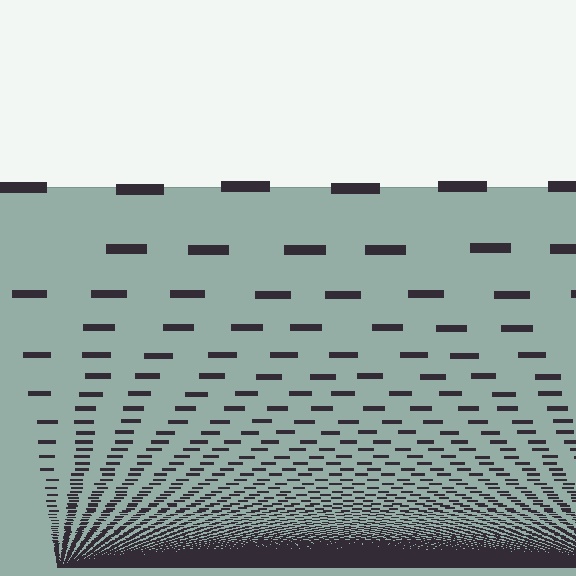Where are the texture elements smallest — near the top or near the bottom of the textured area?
Near the bottom.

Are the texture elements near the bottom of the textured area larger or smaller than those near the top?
Smaller. The gradient is inverted — elements near the bottom are smaller and denser.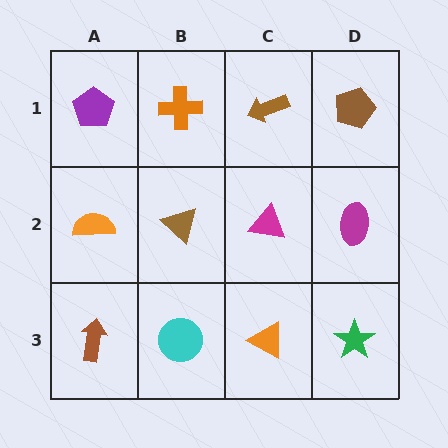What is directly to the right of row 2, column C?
A magenta ellipse.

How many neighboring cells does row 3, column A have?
2.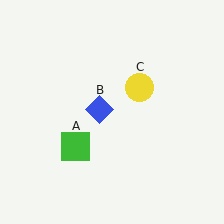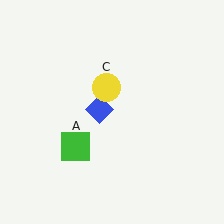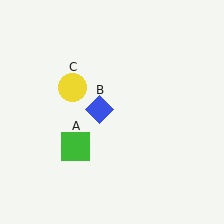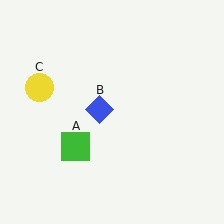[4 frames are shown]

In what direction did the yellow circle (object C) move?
The yellow circle (object C) moved left.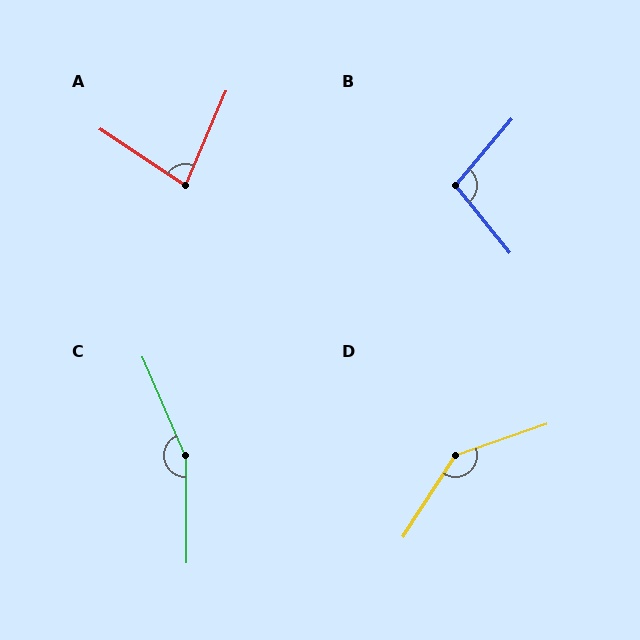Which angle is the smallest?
A, at approximately 79 degrees.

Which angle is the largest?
C, at approximately 157 degrees.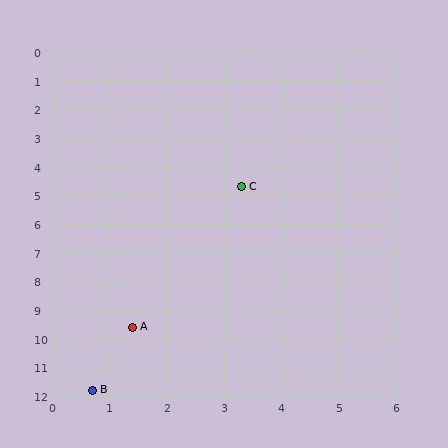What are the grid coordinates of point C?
Point C is at approximately (3.3, 4.7).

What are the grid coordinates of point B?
Point B is at approximately (0.7, 11.8).